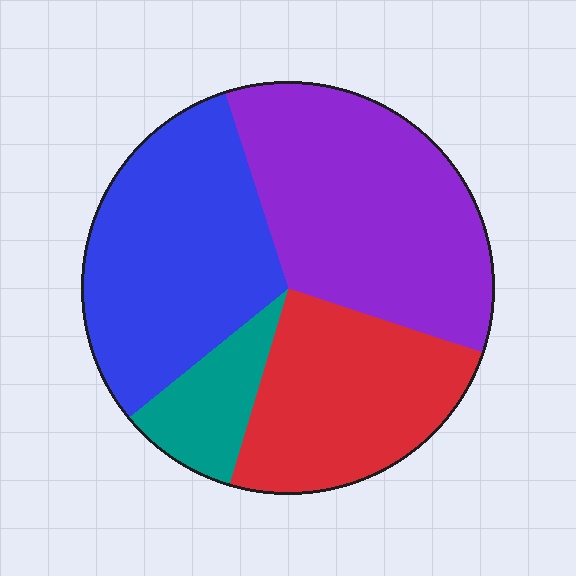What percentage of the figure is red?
Red takes up about one quarter (1/4) of the figure.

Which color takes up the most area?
Purple, at roughly 35%.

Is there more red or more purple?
Purple.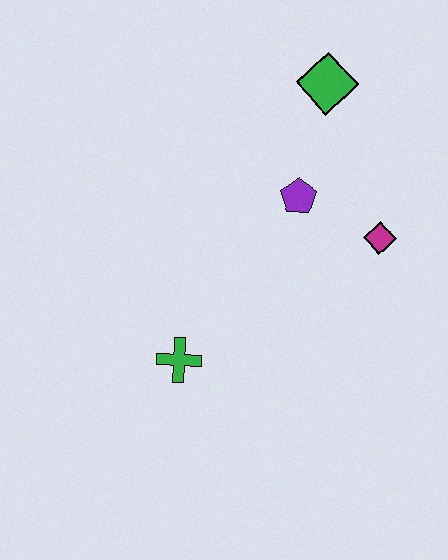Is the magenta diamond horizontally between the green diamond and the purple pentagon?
No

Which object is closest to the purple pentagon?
The magenta diamond is closest to the purple pentagon.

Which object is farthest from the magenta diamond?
The green cross is farthest from the magenta diamond.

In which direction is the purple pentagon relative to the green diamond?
The purple pentagon is below the green diamond.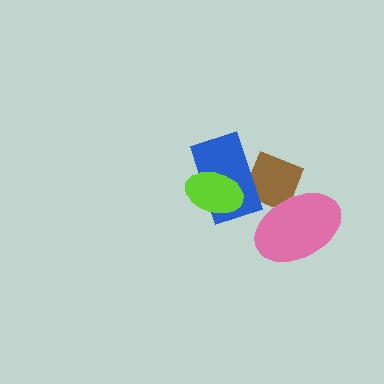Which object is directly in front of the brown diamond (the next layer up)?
The blue rectangle is directly in front of the brown diamond.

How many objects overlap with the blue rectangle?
2 objects overlap with the blue rectangle.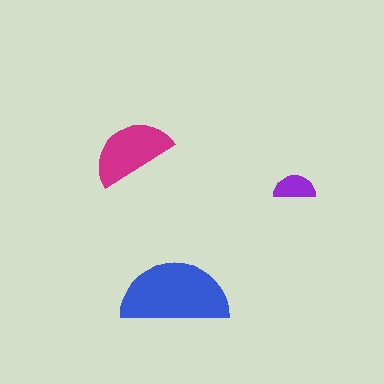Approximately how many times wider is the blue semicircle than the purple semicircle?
About 2.5 times wider.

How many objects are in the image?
There are 3 objects in the image.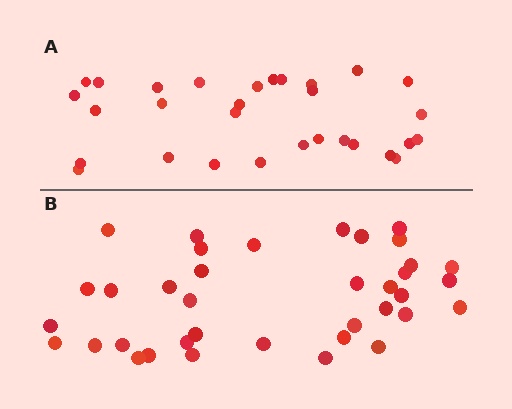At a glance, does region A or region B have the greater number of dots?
Region B (the bottom region) has more dots.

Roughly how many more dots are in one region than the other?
Region B has roughly 8 or so more dots than region A.